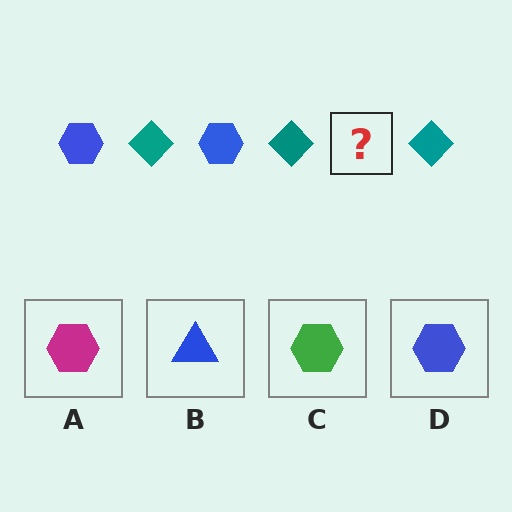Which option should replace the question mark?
Option D.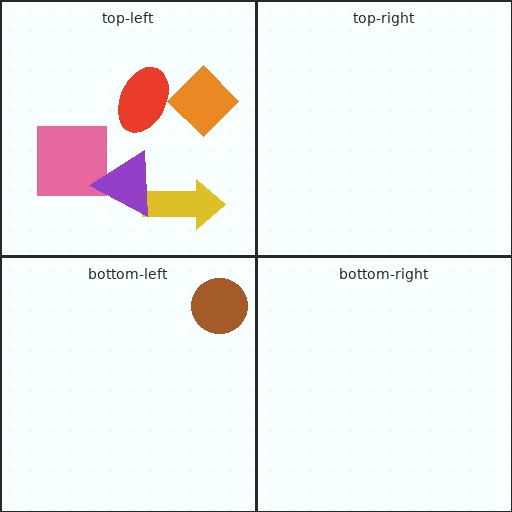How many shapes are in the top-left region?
5.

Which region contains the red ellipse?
The top-left region.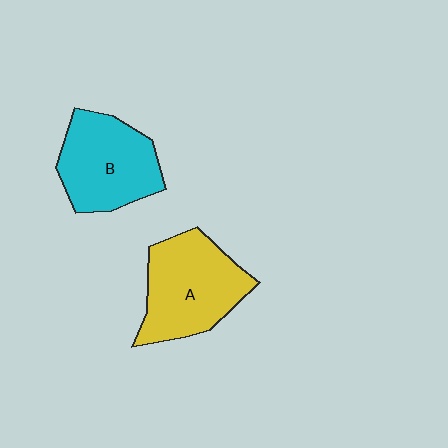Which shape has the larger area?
Shape A (yellow).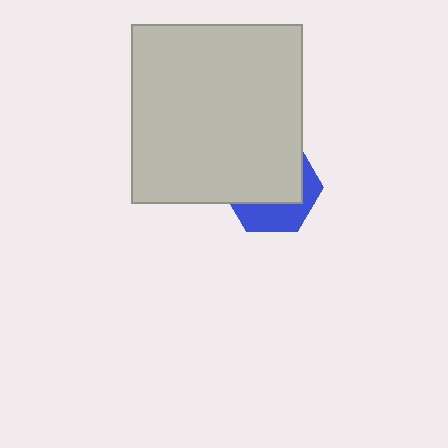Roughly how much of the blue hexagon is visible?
A small part of it is visible (roughly 36%).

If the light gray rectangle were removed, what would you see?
You would see the complete blue hexagon.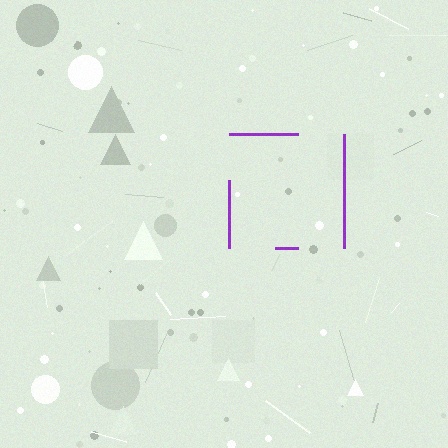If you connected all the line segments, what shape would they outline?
They would outline a square.